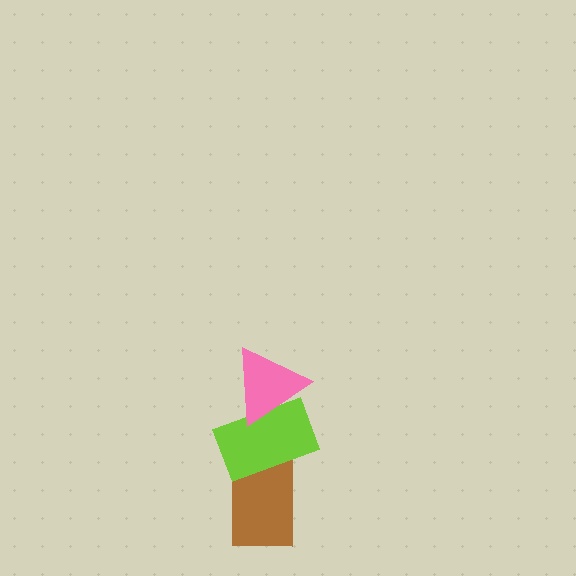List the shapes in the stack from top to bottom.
From top to bottom: the pink triangle, the lime rectangle, the brown rectangle.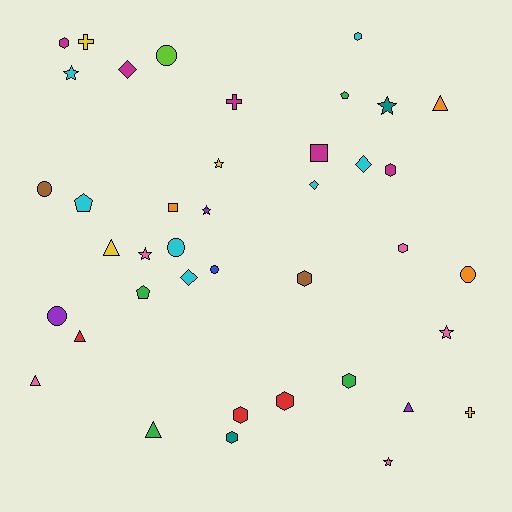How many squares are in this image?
There are 2 squares.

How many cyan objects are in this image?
There are 7 cyan objects.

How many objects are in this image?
There are 40 objects.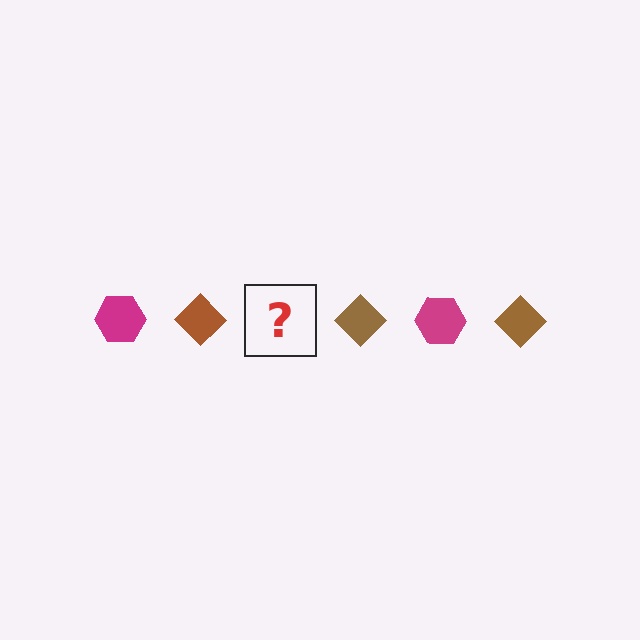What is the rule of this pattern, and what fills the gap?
The rule is that the pattern alternates between magenta hexagon and brown diamond. The gap should be filled with a magenta hexagon.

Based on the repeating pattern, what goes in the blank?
The blank should be a magenta hexagon.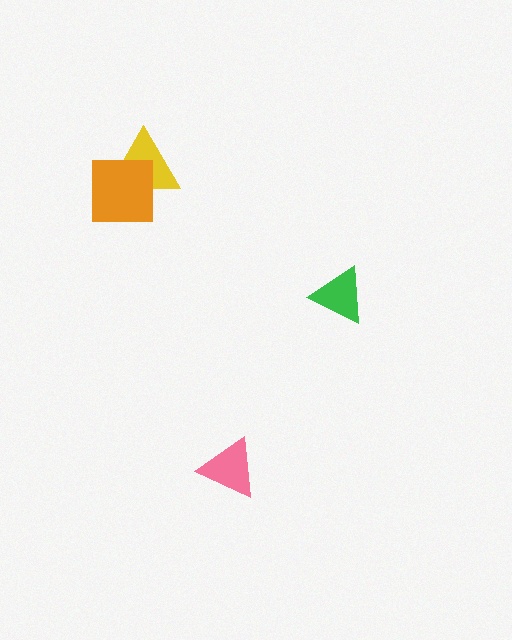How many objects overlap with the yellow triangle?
1 object overlaps with the yellow triangle.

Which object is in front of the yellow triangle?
The orange square is in front of the yellow triangle.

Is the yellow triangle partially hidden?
Yes, it is partially covered by another shape.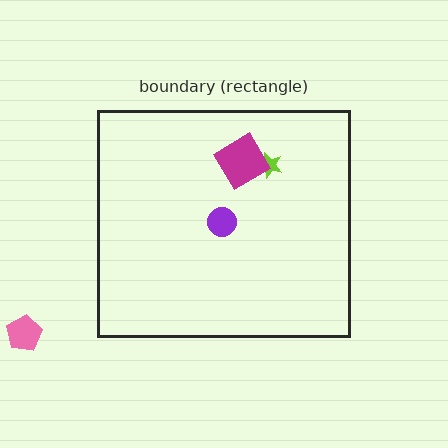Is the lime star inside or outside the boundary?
Inside.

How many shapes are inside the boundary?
3 inside, 1 outside.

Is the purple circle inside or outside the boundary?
Inside.